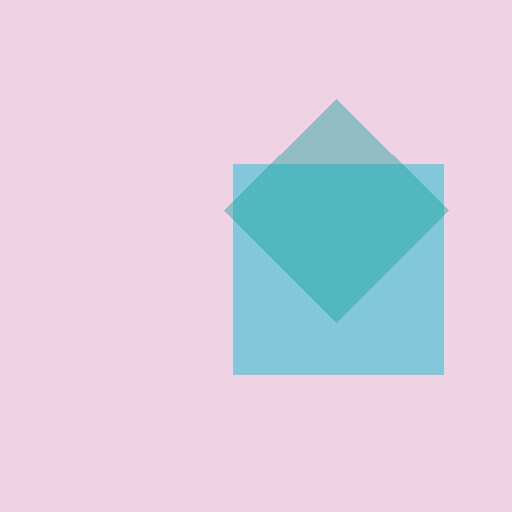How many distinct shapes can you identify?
There are 2 distinct shapes: a cyan square, a teal diamond.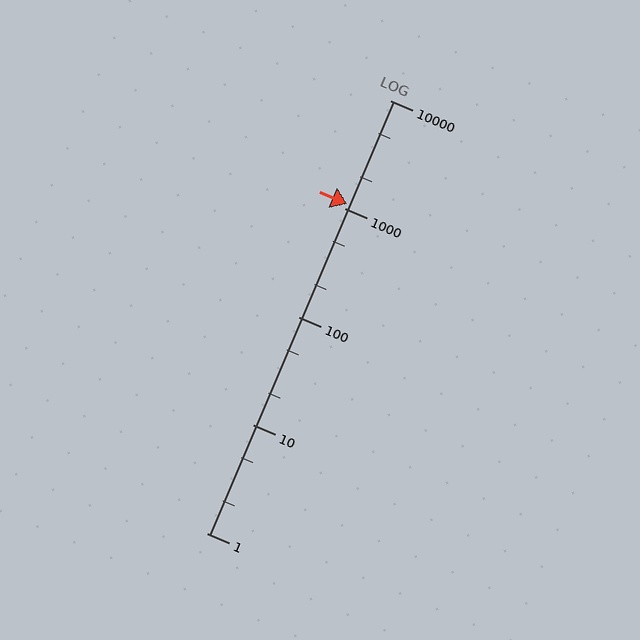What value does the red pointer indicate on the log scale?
The pointer indicates approximately 1100.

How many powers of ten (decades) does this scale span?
The scale spans 4 decades, from 1 to 10000.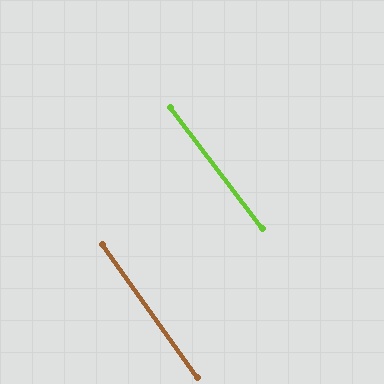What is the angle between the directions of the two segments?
Approximately 2 degrees.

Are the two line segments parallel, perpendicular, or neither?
Parallel — their directions differ by only 1.9°.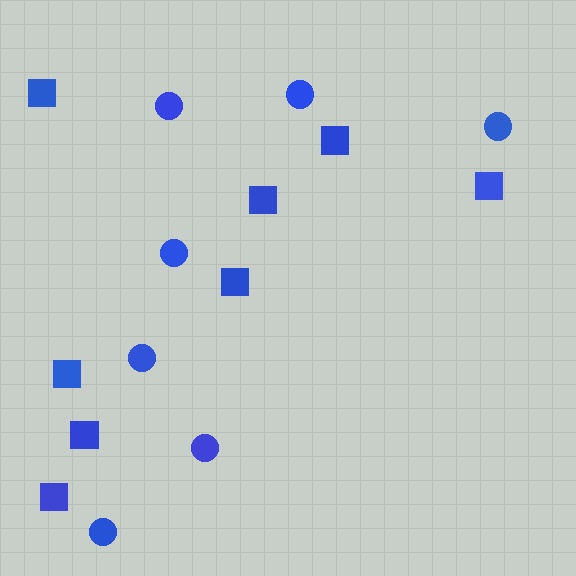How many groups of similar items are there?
There are 2 groups: one group of squares (8) and one group of circles (7).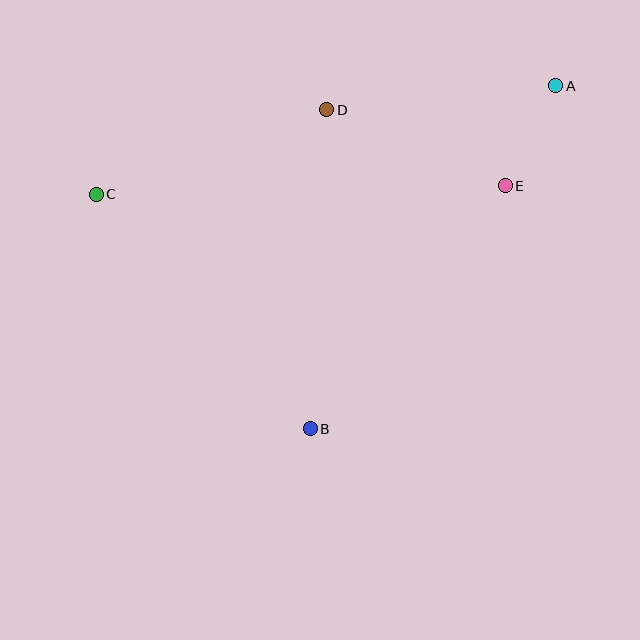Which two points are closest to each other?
Points A and E are closest to each other.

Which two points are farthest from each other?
Points A and C are farthest from each other.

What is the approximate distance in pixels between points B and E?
The distance between B and E is approximately 312 pixels.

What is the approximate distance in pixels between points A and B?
The distance between A and B is approximately 422 pixels.